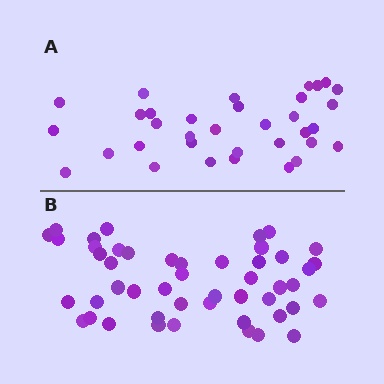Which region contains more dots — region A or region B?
Region B (the bottom region) has more dots.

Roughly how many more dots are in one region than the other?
Region B has approximately 15 more dots than region A.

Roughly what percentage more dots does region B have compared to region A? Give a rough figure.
About 40% more.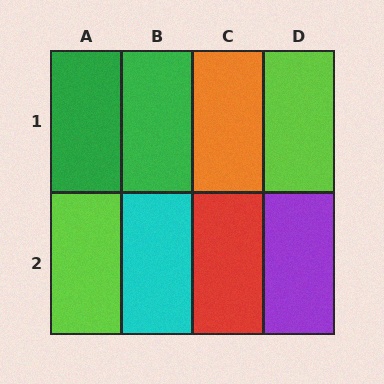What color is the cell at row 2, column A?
Lime.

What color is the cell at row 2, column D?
Purple.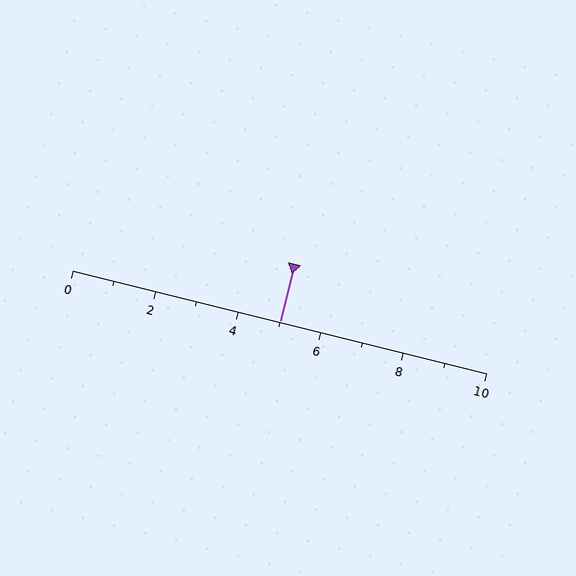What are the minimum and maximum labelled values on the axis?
The axis runs from 0 to 10.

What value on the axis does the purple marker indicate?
The marker indicates approximately 5.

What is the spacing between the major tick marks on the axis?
The major ticks are spaced 2 apart.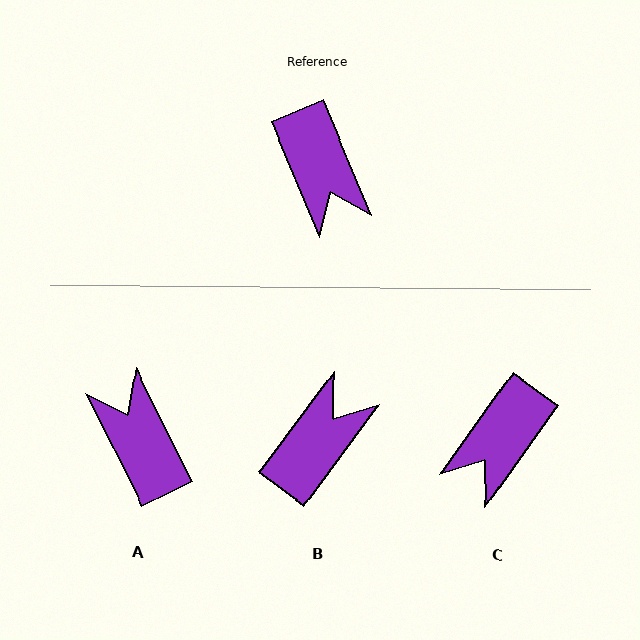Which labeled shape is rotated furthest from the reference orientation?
A, about 176 degrees away.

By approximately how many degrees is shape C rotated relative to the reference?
Approximately 58 degrees clockwise.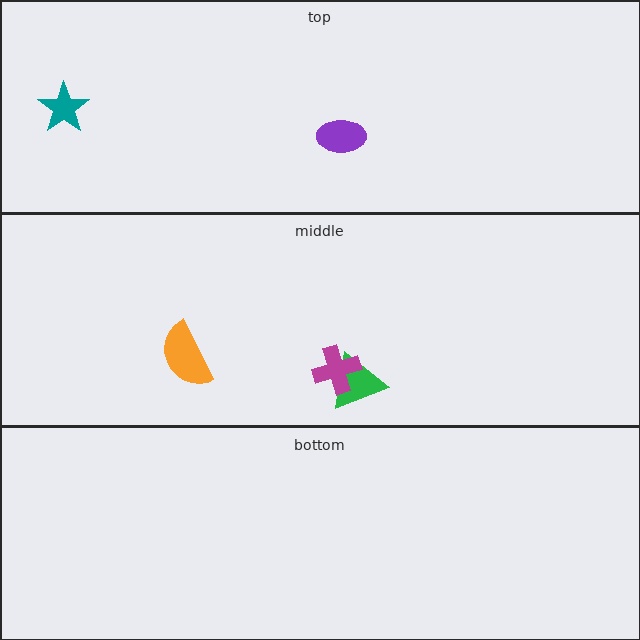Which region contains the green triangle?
The middle region.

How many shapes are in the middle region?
3.